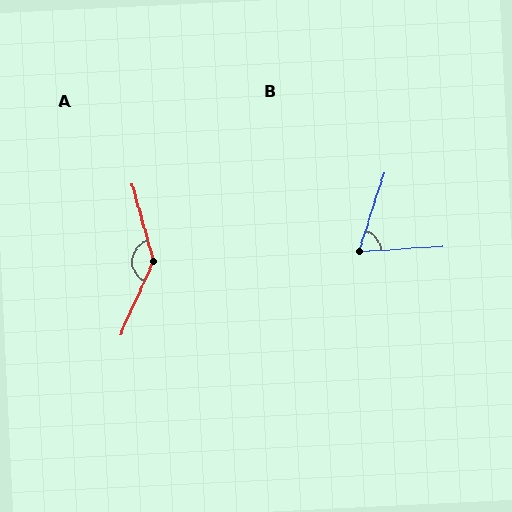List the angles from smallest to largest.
B (68°), A (141°).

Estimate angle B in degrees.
Approximately 68 degrees.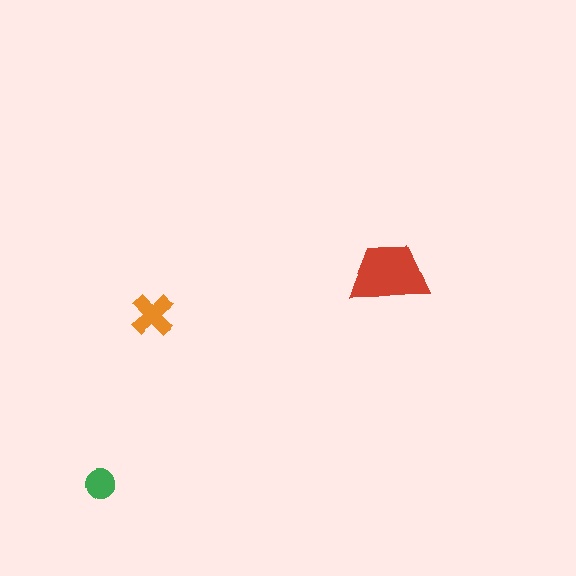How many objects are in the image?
There are 3 objects in the image.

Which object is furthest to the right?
The red trapezoid is rightmost.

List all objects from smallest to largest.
The green circle, the orange cross, the red trapezoid.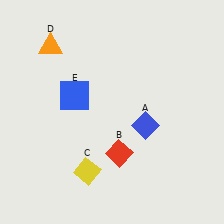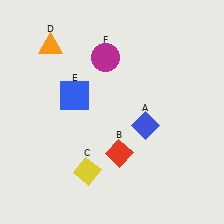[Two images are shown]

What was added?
A magenta circle (F) was added in Image 2.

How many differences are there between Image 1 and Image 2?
There is 1 difference between the two images.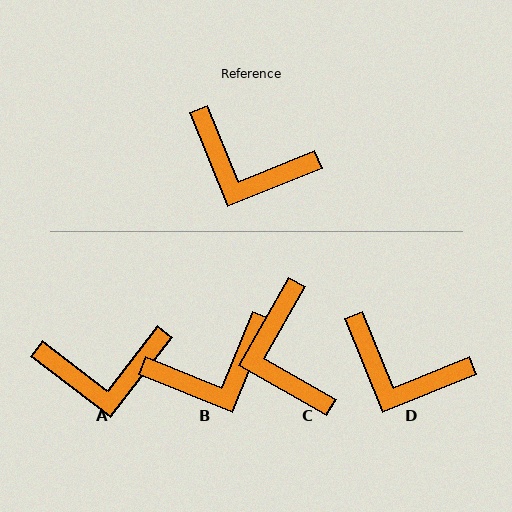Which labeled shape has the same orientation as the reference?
D.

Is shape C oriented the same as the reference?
No, it is off by about 52 degrees.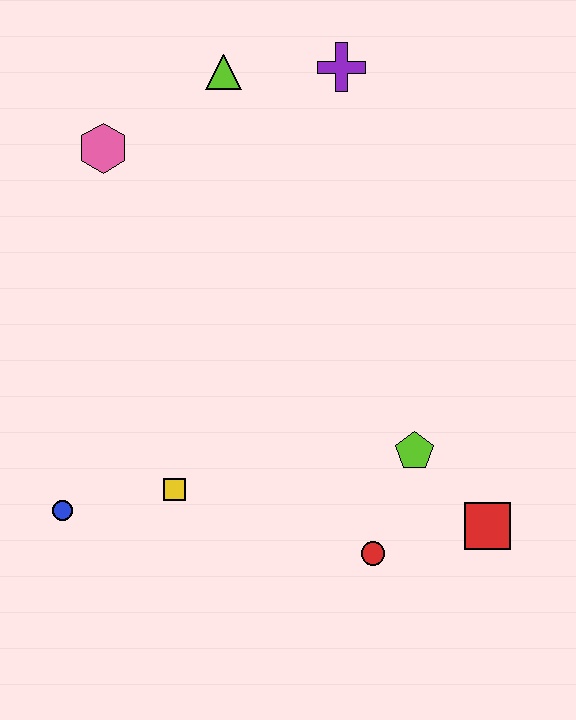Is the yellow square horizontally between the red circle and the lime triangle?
No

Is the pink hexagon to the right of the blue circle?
Yes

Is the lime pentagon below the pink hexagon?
Yes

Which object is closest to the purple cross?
The lime triangle is closest to the purple cross.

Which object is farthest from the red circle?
The lime triangle is farthest from the red circle.